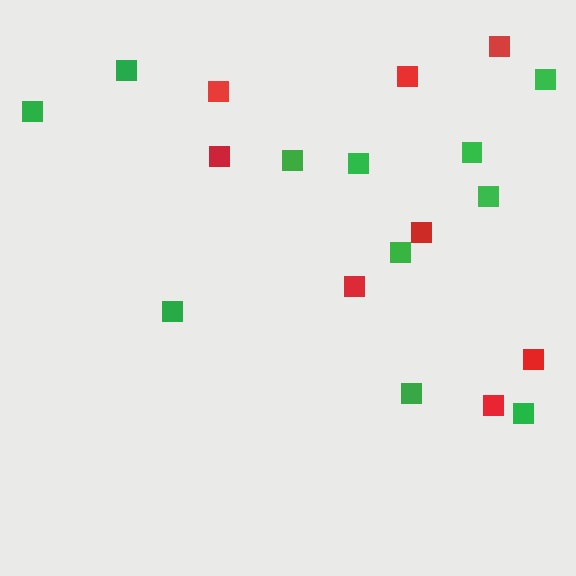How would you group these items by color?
There are 2 groups: one group of green squares (11) and one group of red squares (8).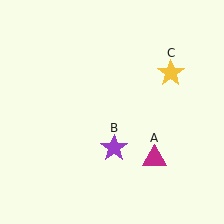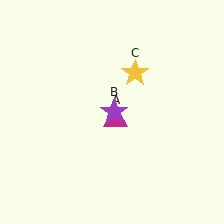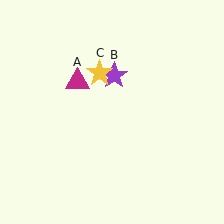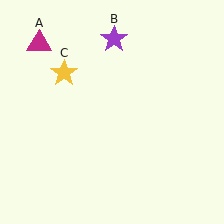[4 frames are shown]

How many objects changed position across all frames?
3 objects changed position: magenta triangle (object A), purple star (object B), yellow star (object C).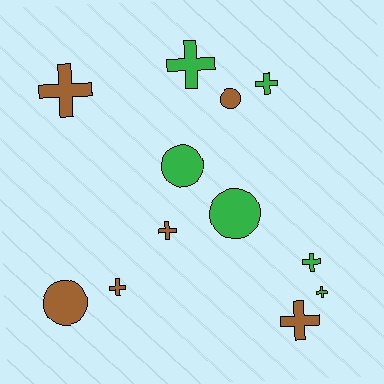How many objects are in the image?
There are 12 objects.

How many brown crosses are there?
There are 4 brown crosses.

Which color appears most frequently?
Green, with 6 objects.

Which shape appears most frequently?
Cross, with 8 objects.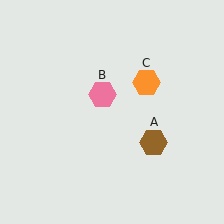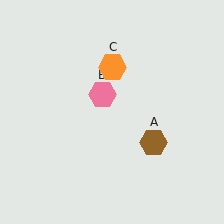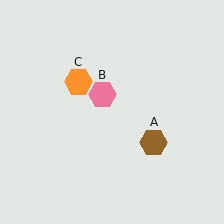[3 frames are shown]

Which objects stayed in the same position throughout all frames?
Brown hexagon (object A) and pink hexagon (object B) remained stationary.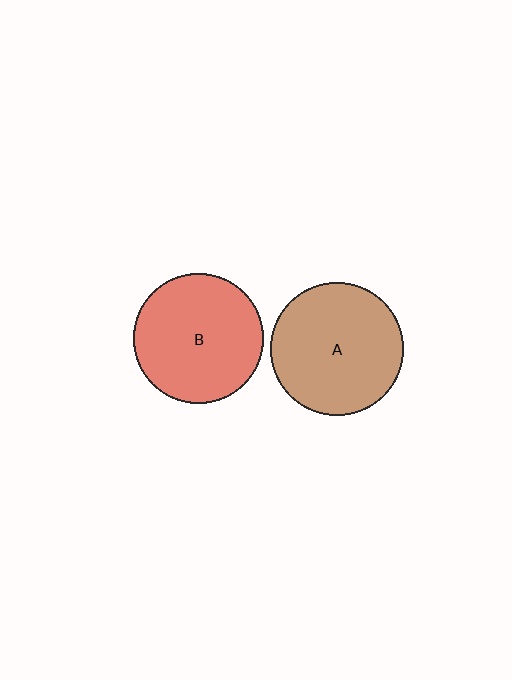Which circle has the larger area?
Circle A (brown).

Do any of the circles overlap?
No, none of the circles overlap.